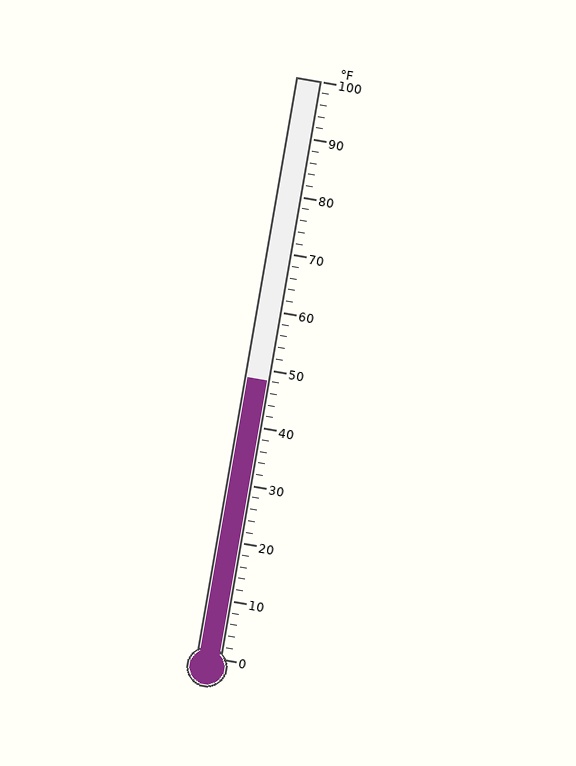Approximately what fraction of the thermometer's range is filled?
The thermometer is filled to approximately 50% of its range.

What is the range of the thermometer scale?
The thermometer scale ranges from 0°F to 100°F.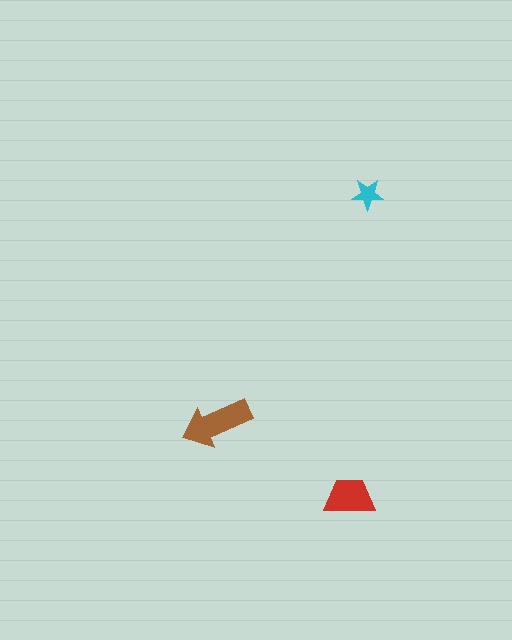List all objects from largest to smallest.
The brown arrow, the red trapezoid, the cyan star.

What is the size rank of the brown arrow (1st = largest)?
1st.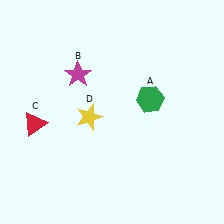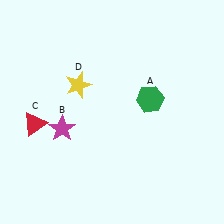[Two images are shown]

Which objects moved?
The objects that moved are: the magenta star (B), the yellow star (D).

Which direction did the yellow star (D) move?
The yellow star (D) moved up.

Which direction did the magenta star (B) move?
The magenta star (B) moved down.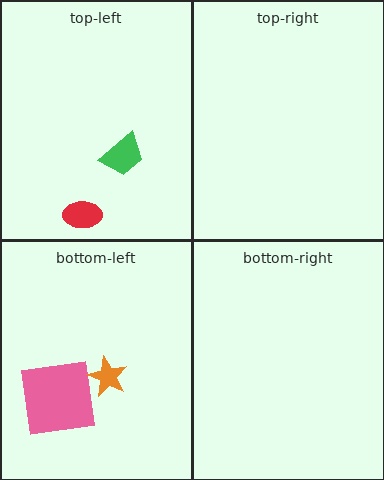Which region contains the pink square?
The bottom-left region.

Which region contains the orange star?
The bottom-left region.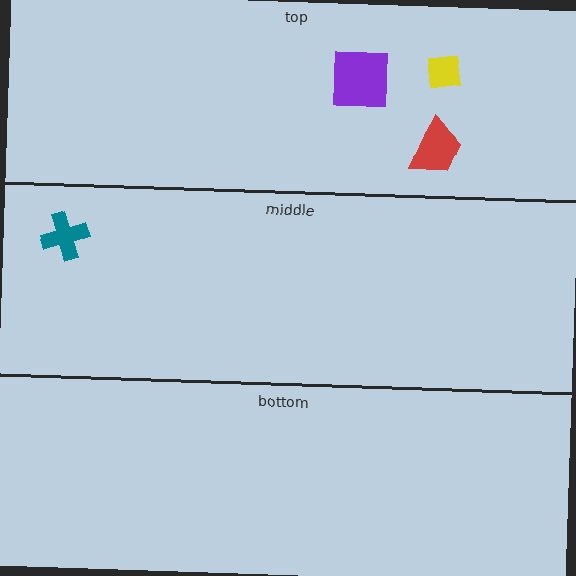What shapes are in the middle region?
The teal cross.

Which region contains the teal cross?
The middle region.